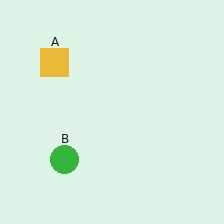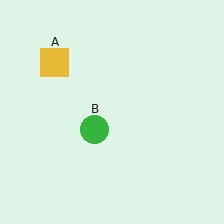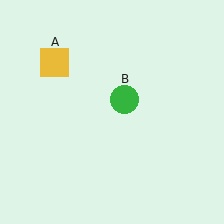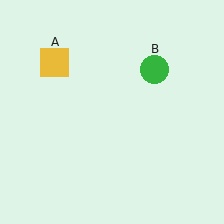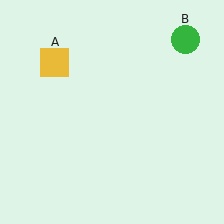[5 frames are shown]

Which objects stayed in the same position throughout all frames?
Yellow square (object A) remained stationary.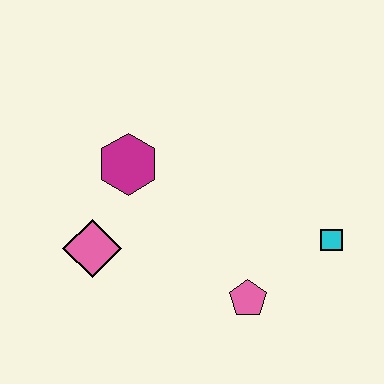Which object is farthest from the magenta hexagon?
The cyan square is farthest from the magenta hexagon.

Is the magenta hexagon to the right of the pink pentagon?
No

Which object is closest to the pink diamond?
The magenta hexagon is closest to the pink diamond.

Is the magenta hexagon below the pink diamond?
No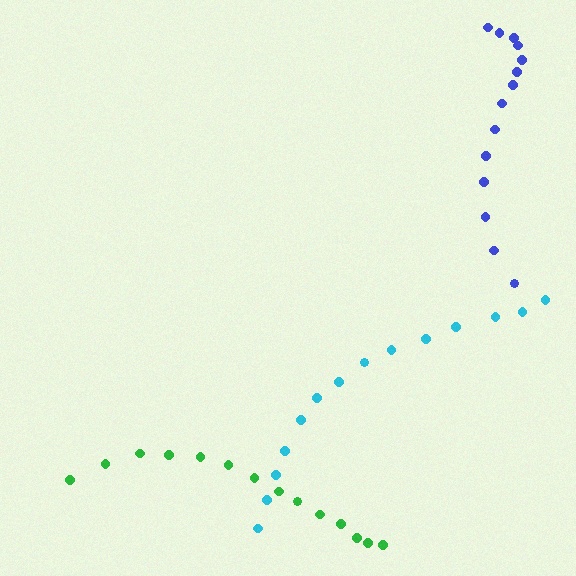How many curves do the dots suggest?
There are 3 distinct paths.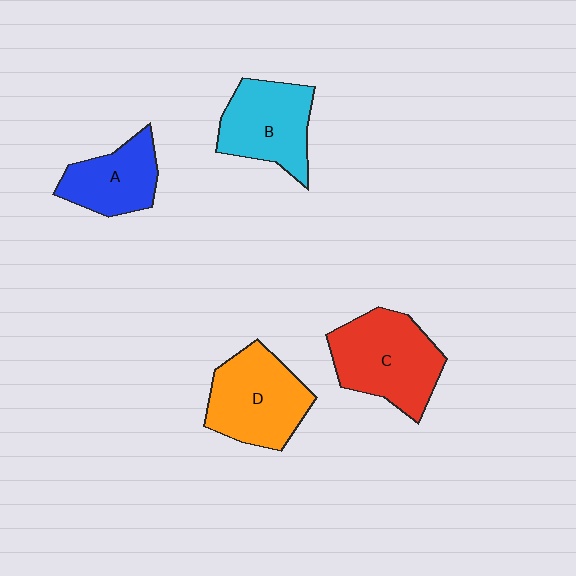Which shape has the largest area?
Shape C (red).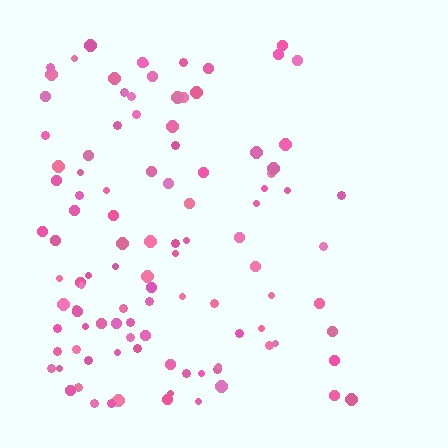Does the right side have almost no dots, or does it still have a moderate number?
Still a moderate number, just noticeably fewer than the left.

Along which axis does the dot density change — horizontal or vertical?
Horizontal.